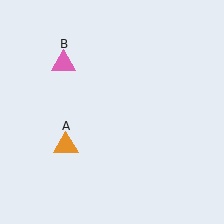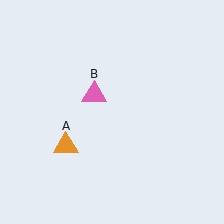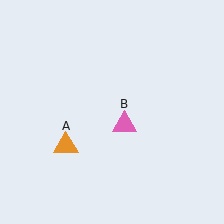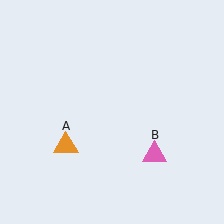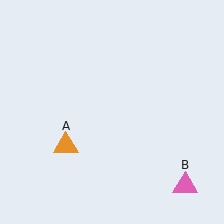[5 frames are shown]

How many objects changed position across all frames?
1 object changed position: pink triangle (object B).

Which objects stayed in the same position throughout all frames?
Orange triangle (object A) remained stationary.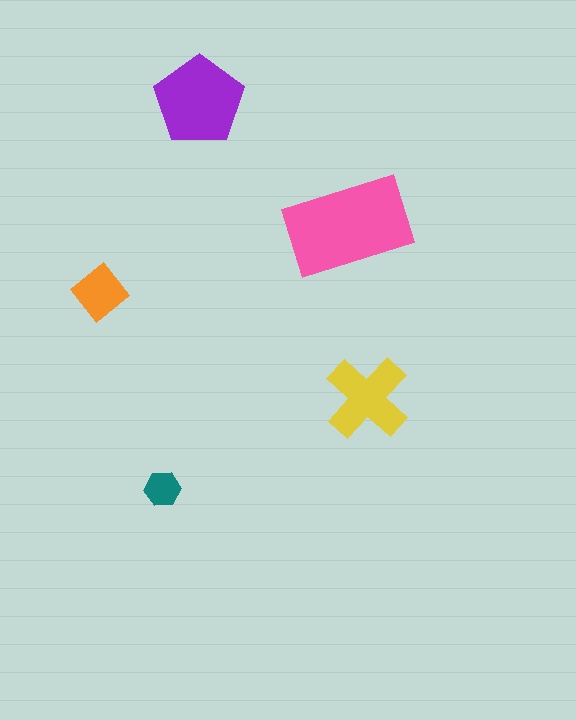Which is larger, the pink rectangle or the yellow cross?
The pink rectangle.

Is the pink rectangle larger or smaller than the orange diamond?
Larger.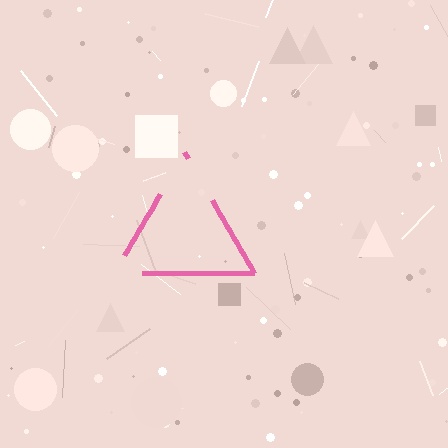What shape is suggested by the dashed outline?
The dashed outline suggests a triangle.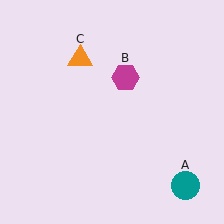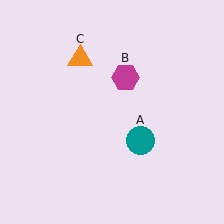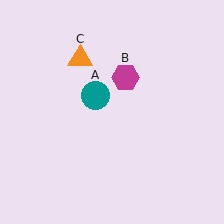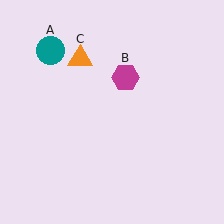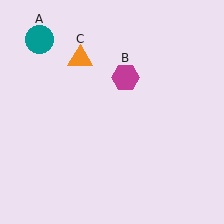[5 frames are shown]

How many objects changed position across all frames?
1 object changed position: teal circle (object A).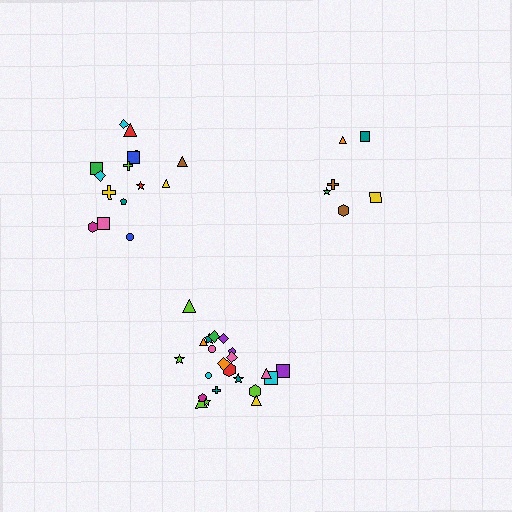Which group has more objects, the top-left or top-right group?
The top-left group.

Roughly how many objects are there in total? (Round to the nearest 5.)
Roughly 45 objects in total.